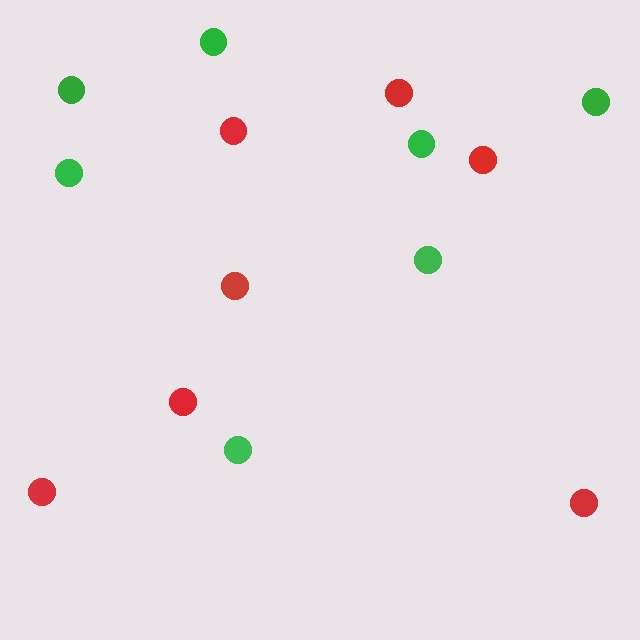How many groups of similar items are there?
There are 2 groups: one group of red circles (7) and one group of green circles (7).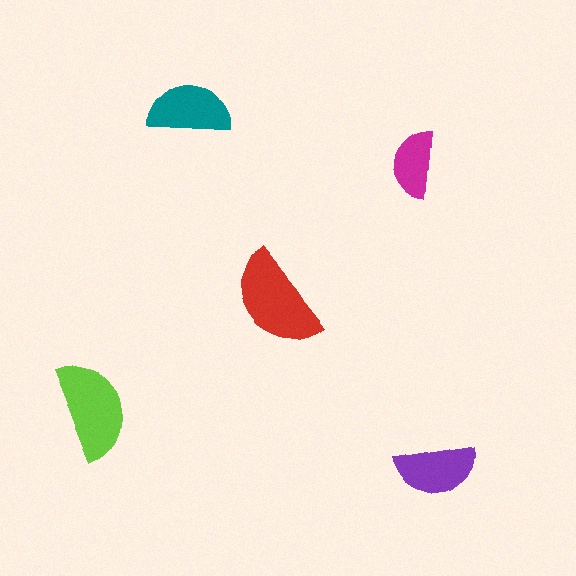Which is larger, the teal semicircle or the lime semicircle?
The lime one.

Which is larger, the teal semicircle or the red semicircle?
The red one.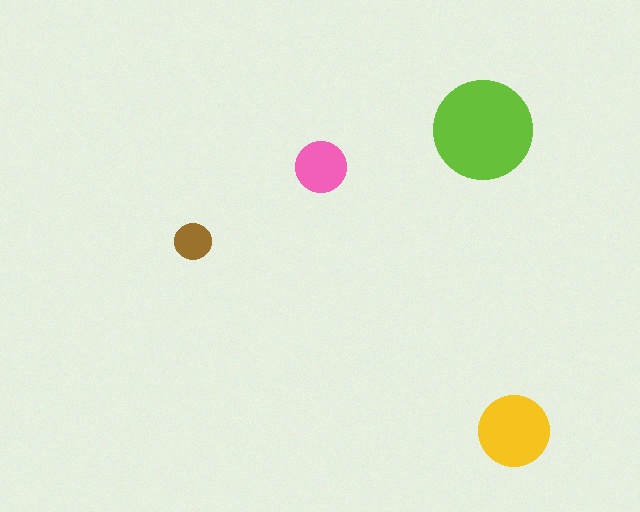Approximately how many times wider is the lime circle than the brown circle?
About 2.5 times wider.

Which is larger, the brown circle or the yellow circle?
The yellow one.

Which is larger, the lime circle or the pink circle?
The lime one.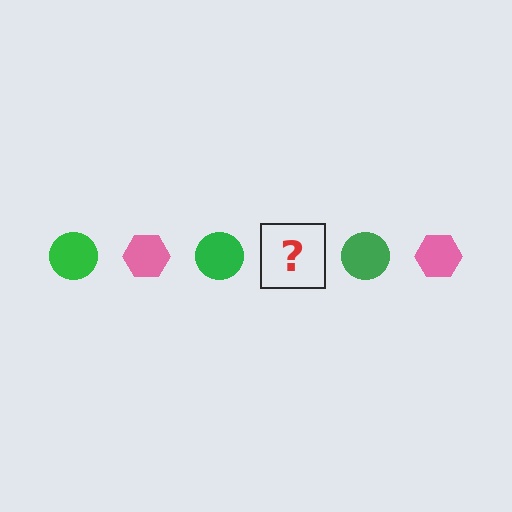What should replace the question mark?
The question mark should be replaced with a pink hexagon.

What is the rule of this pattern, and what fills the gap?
The rule is that the pattern alternates between green circle and pink hexagon. The gap should be filled with a pink hexagon.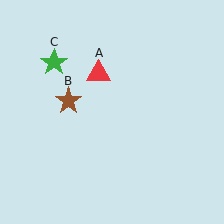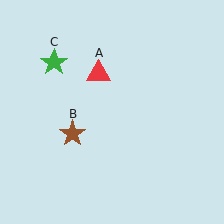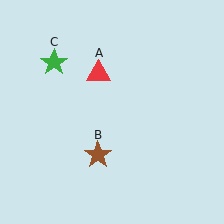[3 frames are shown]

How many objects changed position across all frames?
1 object changed position: brown star (object B).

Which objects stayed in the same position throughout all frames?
Red triangle (object A) and green star (object C) remained stationary.